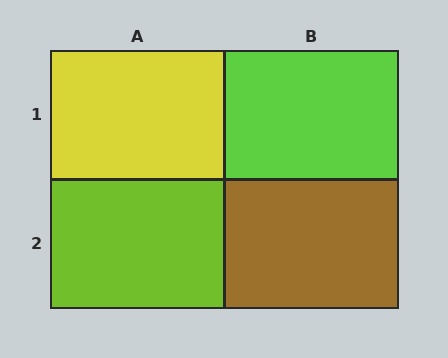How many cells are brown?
1 cell is brown.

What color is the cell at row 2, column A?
Lime.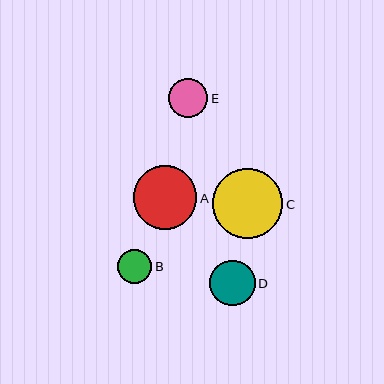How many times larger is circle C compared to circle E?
Circle C is approximately 1.8 times the size of circle E.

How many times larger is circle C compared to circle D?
Circle C is approximately 1.5 times the size of circle D.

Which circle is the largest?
Circle C is the largest with a size of approximately 70 pixels.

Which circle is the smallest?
Circle B is the smallest with a size of approximately 34 pixels.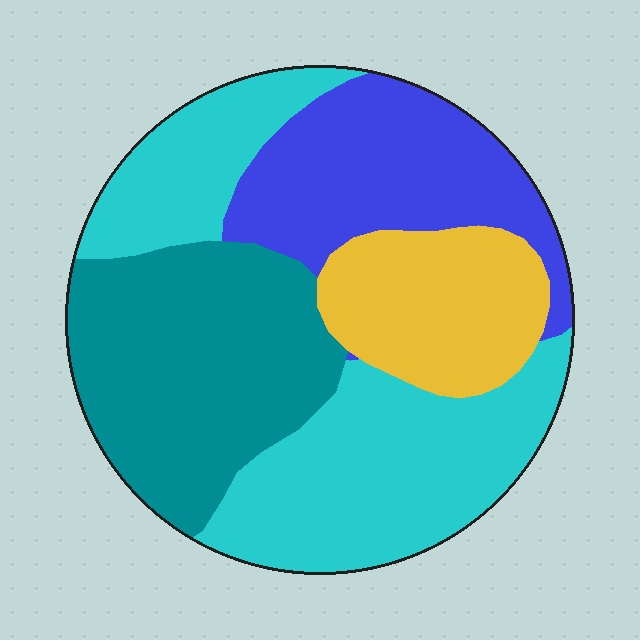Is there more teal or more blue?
Teal.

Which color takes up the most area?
Cyan, at roughly 35%.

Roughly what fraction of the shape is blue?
Blue takes up between a sixth and a third of the shape.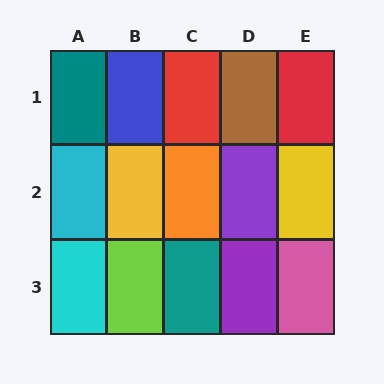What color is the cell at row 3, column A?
Cyan.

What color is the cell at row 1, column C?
Red.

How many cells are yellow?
2 cells are yellow.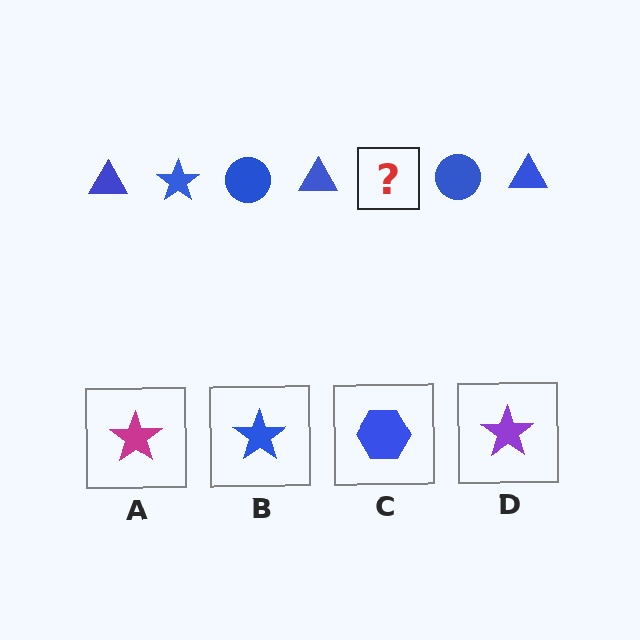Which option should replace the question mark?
Option B.